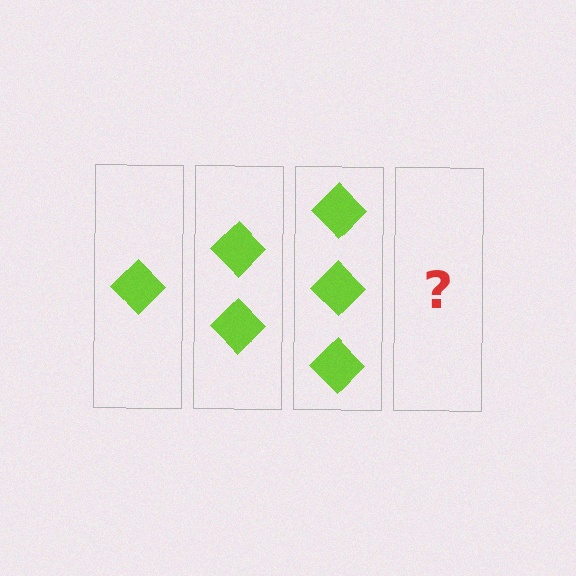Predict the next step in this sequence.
The next step is 4 diamonds.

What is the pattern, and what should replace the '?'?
The pattern is that each step adds one more diamond. The '?' should be 4 diamonds.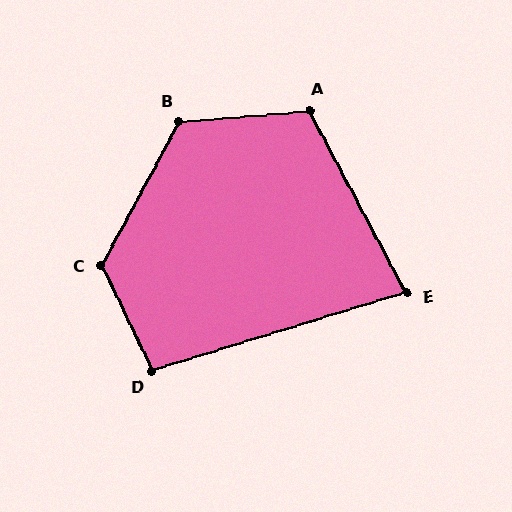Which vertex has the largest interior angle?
C, at approximately 126 degrees.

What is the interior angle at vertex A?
Approximately 113 degrees (obtuse).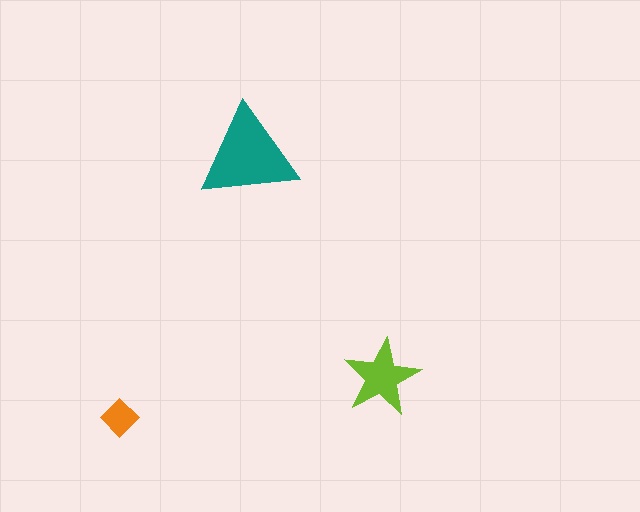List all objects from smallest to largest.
The orange diamond, the lime star, the teal triangle.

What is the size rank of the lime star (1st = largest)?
2nd.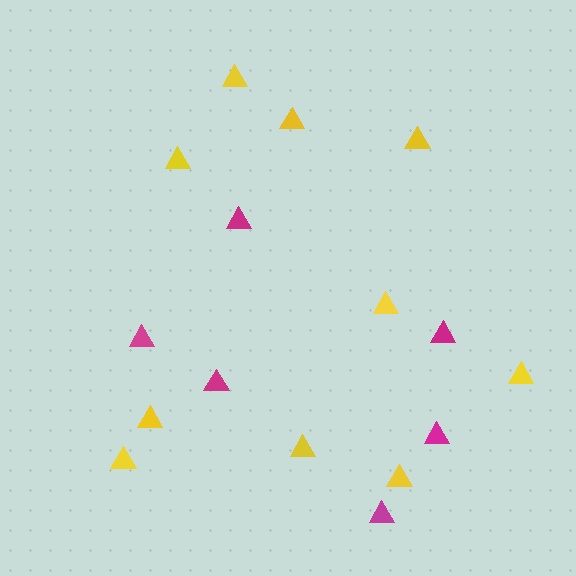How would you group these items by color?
There are 2 groups: one group of yellow triangles (10) and one group of magenta triangles (6).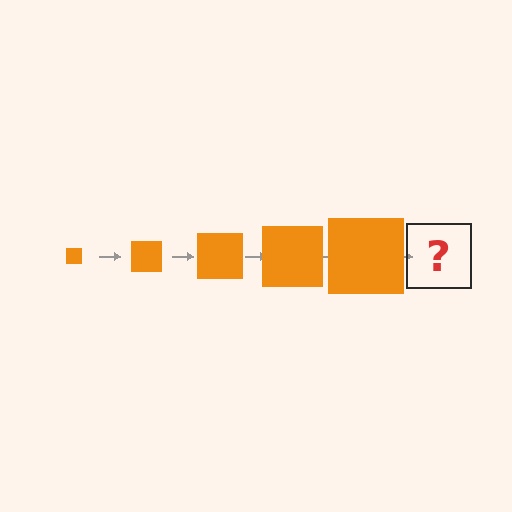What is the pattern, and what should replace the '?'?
The pattern is that the square gets progressively larger each step. The '?' should be an orange square, larger than the previous one.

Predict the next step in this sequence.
The next step is an orange square, larger than the previous one.